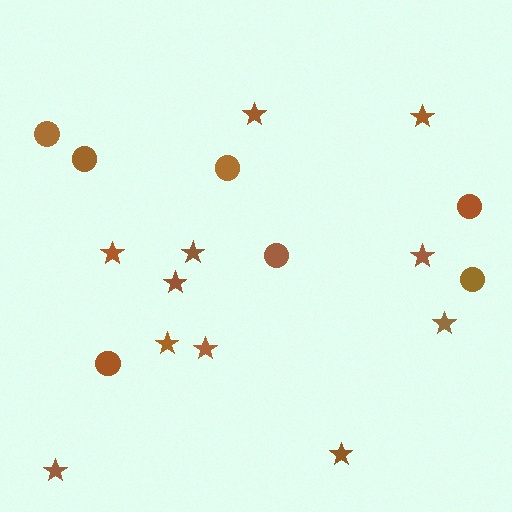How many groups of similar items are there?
There are 2 groups: one group of circles (7) and one group of stars (11).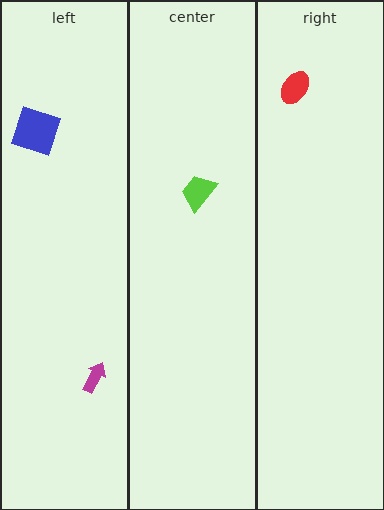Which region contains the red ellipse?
The right region.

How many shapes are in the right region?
1.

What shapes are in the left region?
The magenta arrow, the blue square.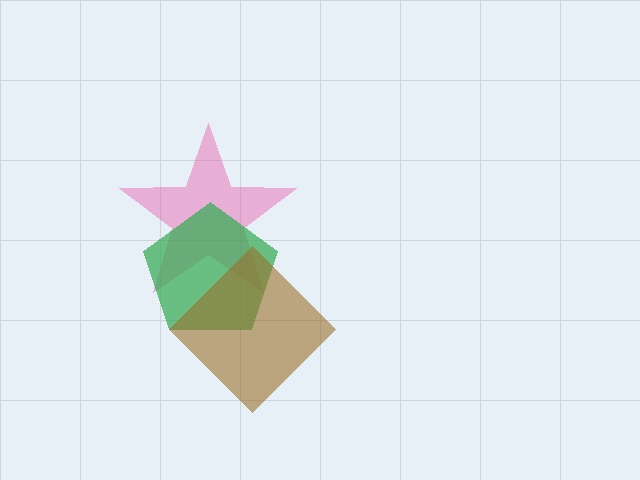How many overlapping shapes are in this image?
There are 3 overlapping shapes in the image.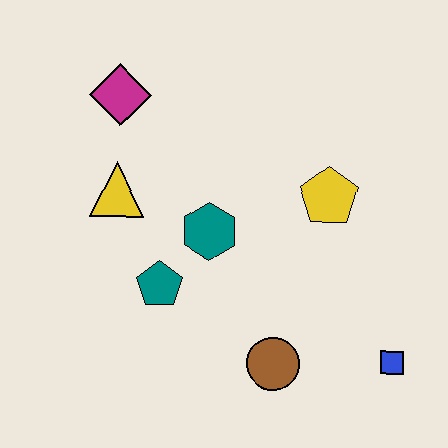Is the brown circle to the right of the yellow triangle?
Yes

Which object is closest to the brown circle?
The blue square is closest to the brown circle.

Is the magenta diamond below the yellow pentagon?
No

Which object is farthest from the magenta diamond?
The blue square is farthest from the magenta diamond.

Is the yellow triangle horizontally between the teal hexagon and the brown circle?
No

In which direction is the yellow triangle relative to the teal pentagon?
The yellow triangle is above the teal pentagon.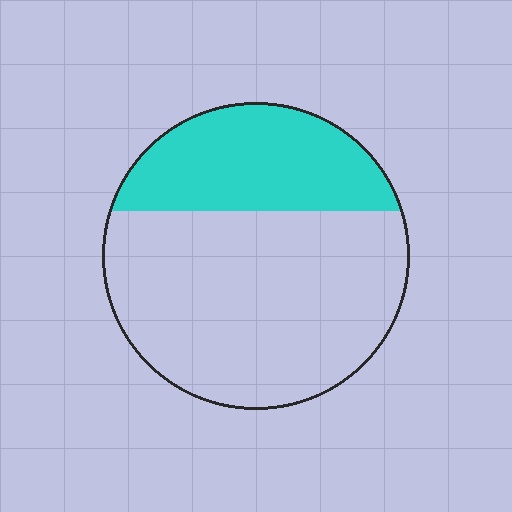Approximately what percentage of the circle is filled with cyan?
Approximately 30%.